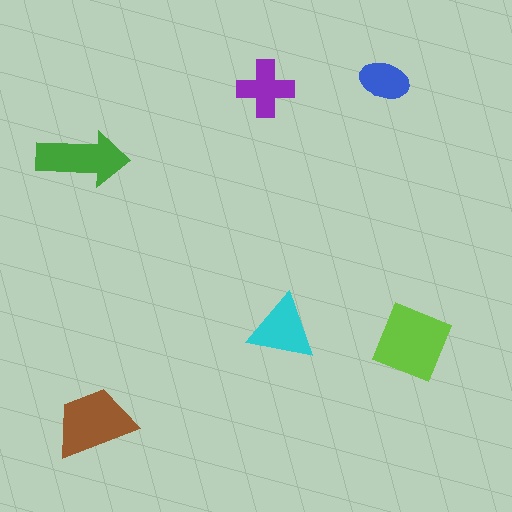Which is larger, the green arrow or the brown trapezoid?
The brown trapezoid.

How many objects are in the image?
There are 6 objects in the image.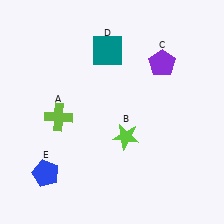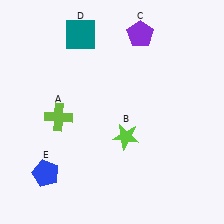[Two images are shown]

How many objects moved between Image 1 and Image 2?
2 objects moved between the two images.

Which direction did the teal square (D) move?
The teal square (D) moved left.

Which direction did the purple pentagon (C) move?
The purple pentagon (C) moved up.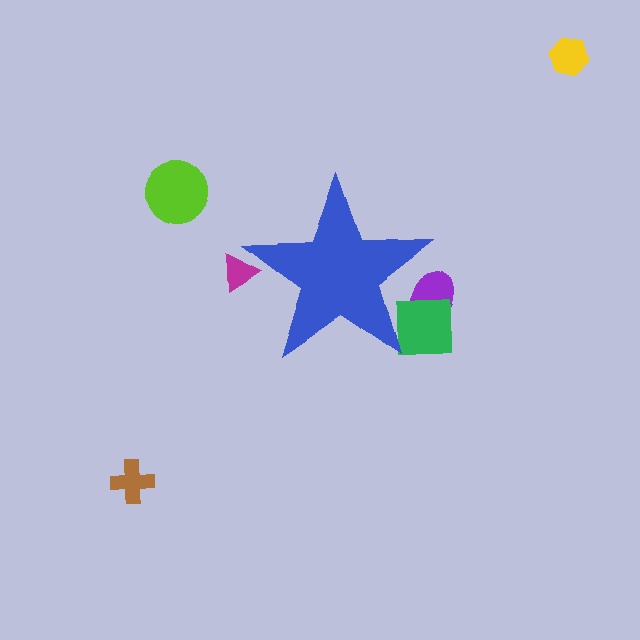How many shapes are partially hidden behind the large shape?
3 shapes are partially hidden.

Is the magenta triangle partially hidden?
Yes, the magenta triangle is partially hidden behind the blue star.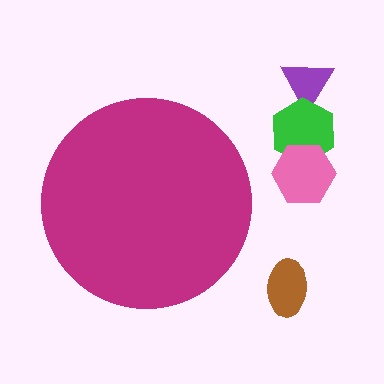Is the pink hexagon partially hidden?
No, the pink hexagon is fully visible.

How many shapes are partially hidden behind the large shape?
0 shapes are partially hidden.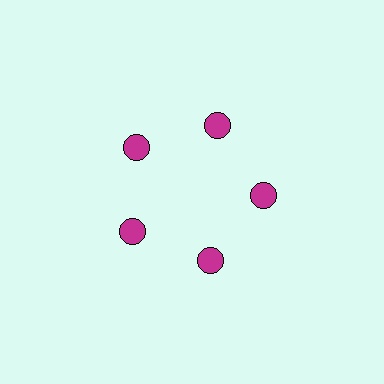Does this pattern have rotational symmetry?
Yes, this pattern has 5-fold rotational symmetry. It looks the same after rotating 72 degrees around the center.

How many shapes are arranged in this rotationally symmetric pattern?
There are 5 shapes, arranged in 5 groups of 1.